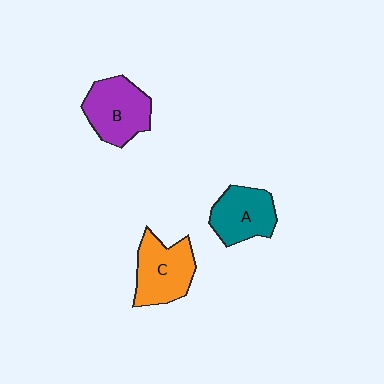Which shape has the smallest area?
Shape A (teal).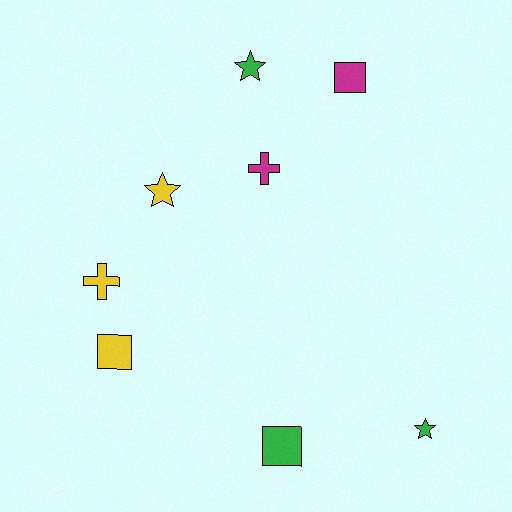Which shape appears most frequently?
Star, with 3 objects.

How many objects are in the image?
There are 8 objects.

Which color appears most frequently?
Yellow, with 3 objects.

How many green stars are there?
There are 2 green stars.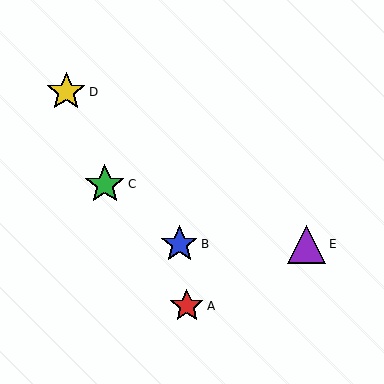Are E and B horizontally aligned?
Yes, both are at y≈244.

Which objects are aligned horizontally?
Objects B, E are aligned horizontally.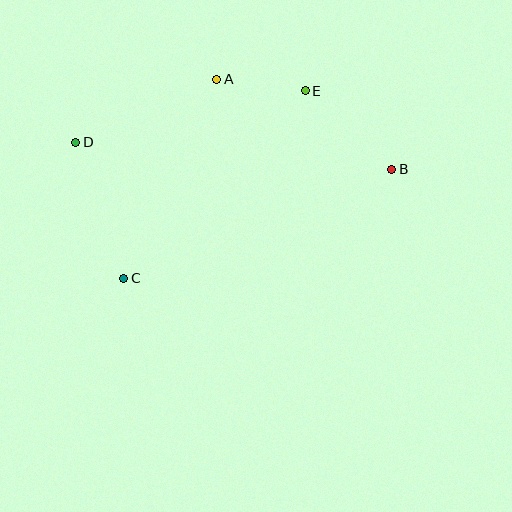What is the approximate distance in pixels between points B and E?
The distance between B and E is approximately 117 pixels.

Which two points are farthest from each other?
Points B and D are farthest from each other.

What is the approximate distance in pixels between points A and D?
The distance between A and D is approximately 154 pixels.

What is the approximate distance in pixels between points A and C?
The distance between A and C is approximately 219 pixels.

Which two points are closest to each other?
Points A and E are closest to each other.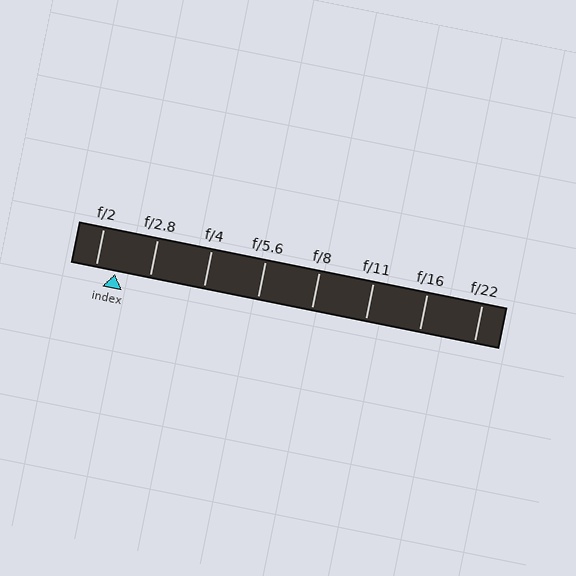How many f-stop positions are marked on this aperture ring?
There are 8 f-stop positions marked.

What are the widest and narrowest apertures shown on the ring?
The widest aperture shown is f/2 and the narrowest is f/22.